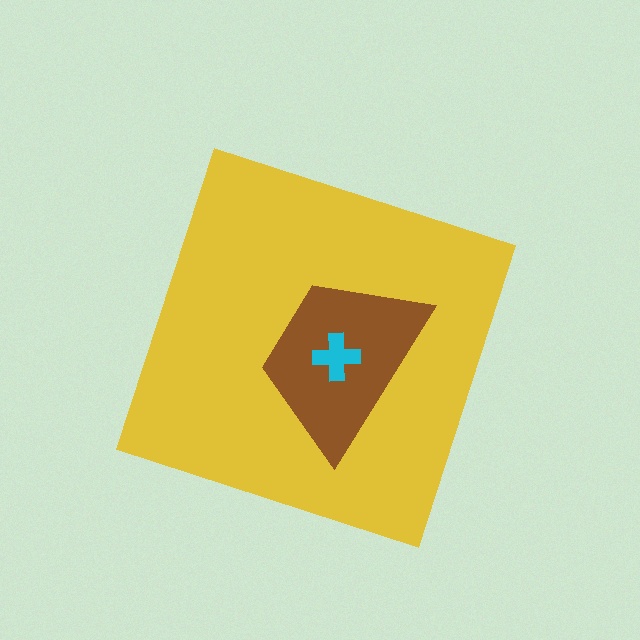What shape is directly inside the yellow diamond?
The brown trapezoid.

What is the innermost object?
The cyan cross.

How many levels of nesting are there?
3.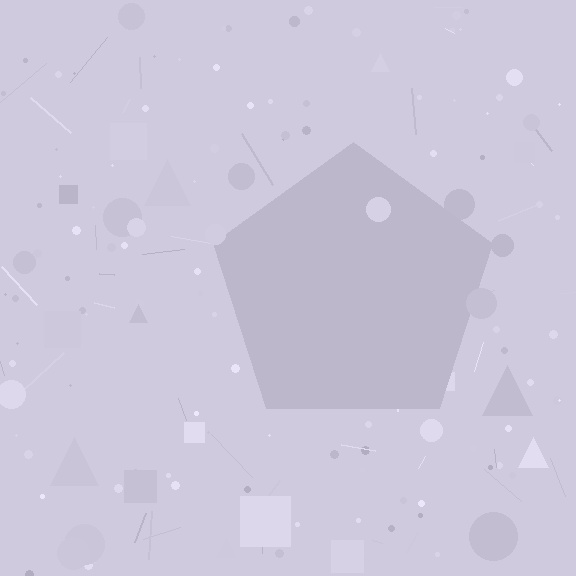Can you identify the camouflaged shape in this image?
The camouflaged shape is a pentagon.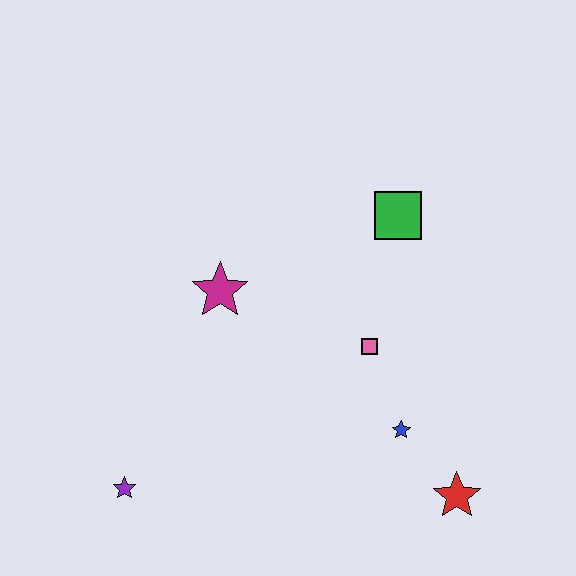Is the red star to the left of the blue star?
No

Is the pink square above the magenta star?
No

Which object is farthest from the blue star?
The purple star is farthest from the blue star.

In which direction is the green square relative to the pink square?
The green square is above the pink square.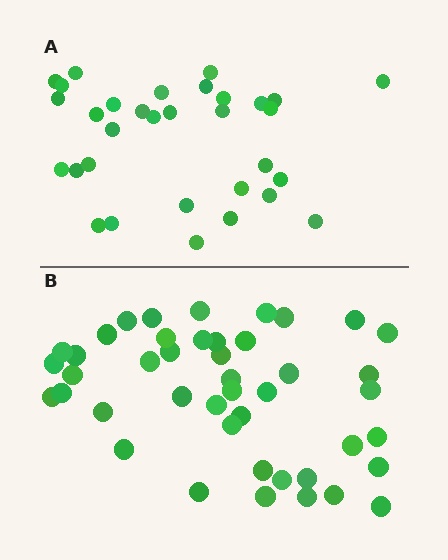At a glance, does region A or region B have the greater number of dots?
Region B (the bottom region) has more dots.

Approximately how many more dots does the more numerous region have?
Region B has roughly 12 or so more dots than region A.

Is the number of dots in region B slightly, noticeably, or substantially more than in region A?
Region B has noticeably more, but not dramatically so. The ratio is roughly 1.4 to 1.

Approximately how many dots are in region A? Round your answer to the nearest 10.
About 30 dots. (The exact count is 32, which rounds to 30.)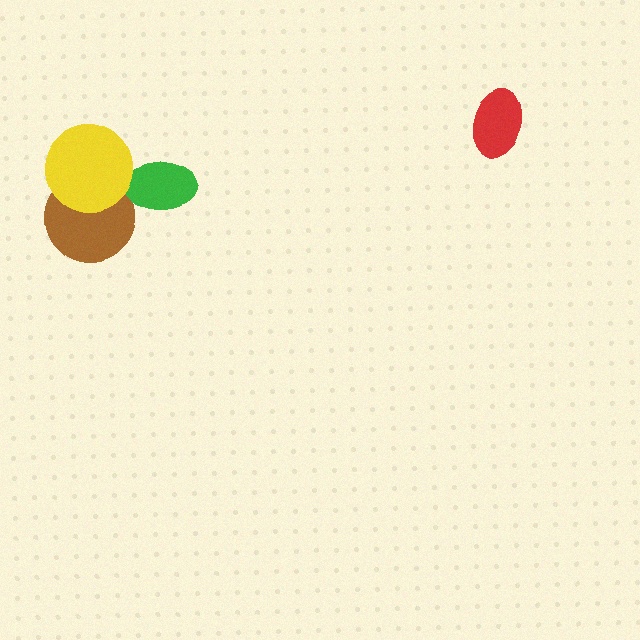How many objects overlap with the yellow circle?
1 object overlaps with the yellow circle.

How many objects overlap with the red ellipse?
0 objects overlap with the red ellipse.